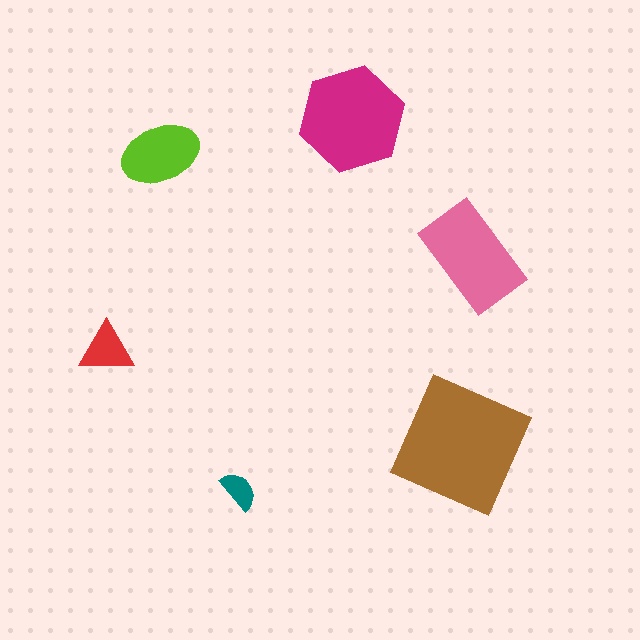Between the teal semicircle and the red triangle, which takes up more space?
The red triangle.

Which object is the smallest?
The teal semicircle.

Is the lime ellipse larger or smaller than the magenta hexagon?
Smaller.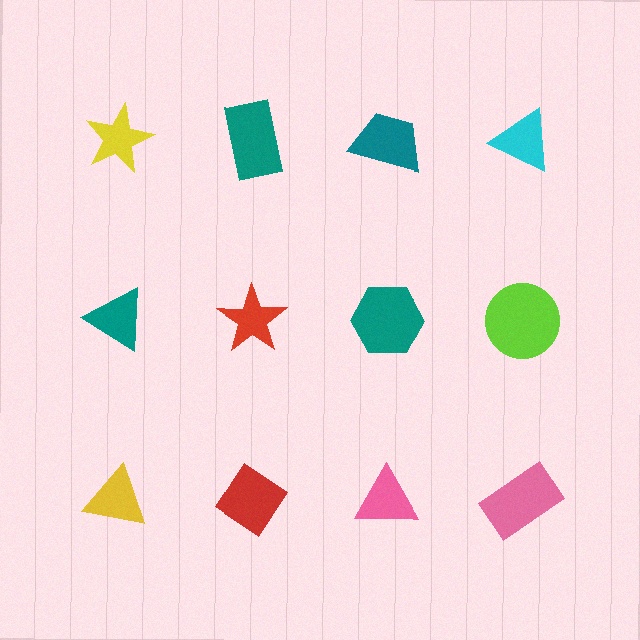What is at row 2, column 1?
A teal triangle.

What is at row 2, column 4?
A lime circle.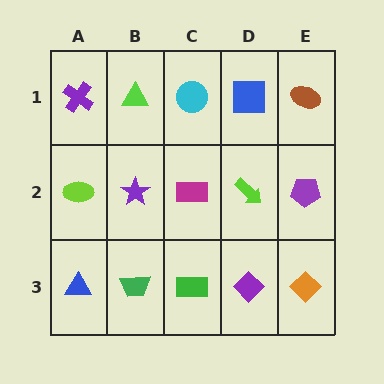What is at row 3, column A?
A blue triangle.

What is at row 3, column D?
A purple diamond.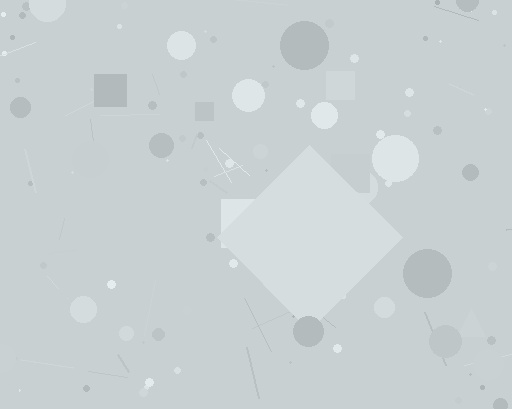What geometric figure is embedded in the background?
A diamond is embedded in the background.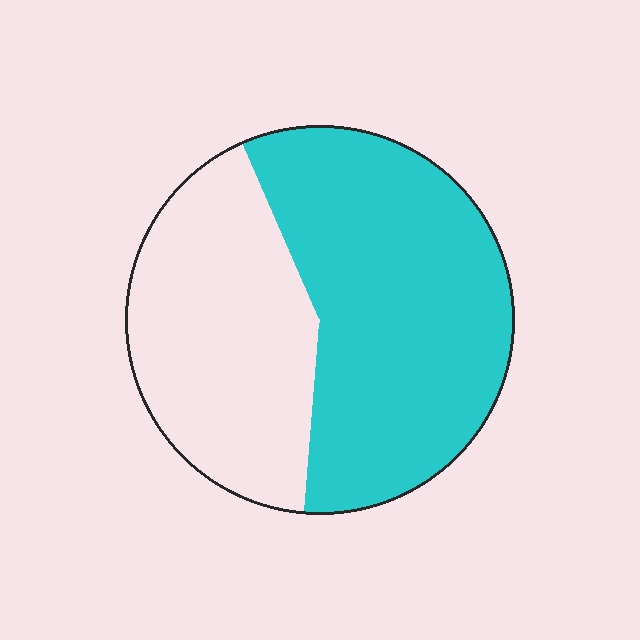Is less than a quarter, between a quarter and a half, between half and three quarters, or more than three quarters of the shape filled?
Between half and three quarters.